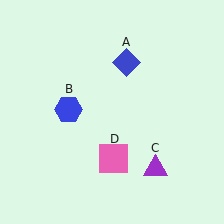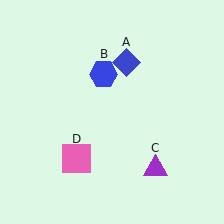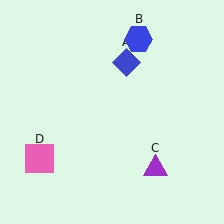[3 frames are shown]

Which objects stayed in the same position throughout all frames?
Blue diamond (object A) and purple triangle (object C) remained stationary.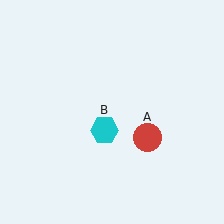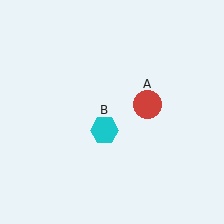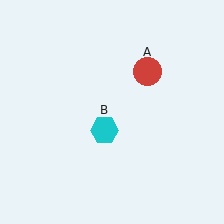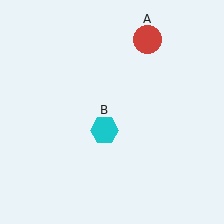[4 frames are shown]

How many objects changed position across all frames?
1 object changed position: red circle (object A).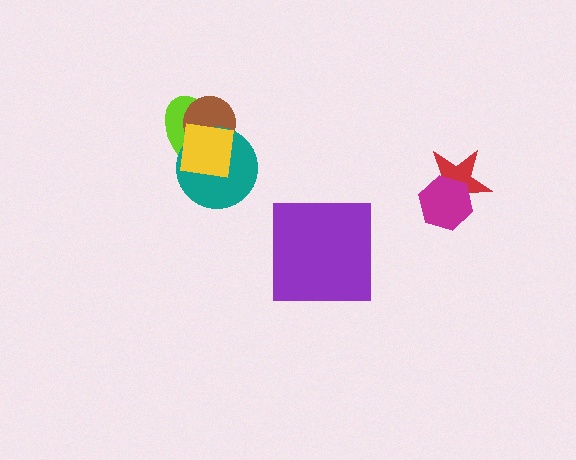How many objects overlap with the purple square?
0 objects overlap with the purple square.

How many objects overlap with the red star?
1 object overlaps with the red star.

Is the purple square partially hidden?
No, no other shape covers it.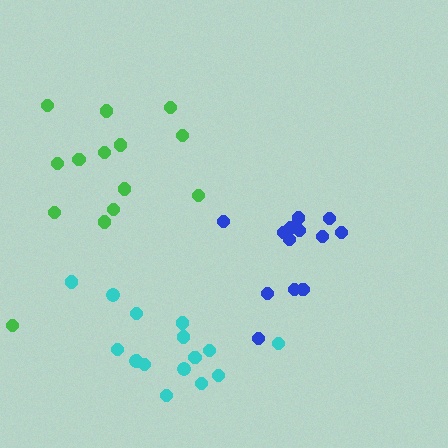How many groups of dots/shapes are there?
There are 3 groups.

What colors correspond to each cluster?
The clusters are colored: cyan, blue, green.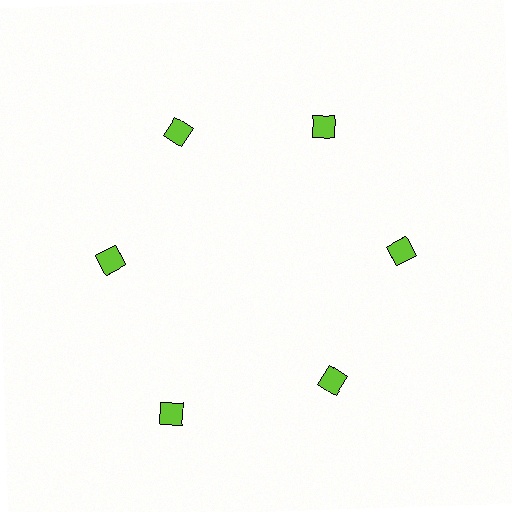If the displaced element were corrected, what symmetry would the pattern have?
It would have 6-fold rotational symmetry — the pattern would map onto itself every 60 degrees.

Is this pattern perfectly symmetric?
No. The 6 lime squares are arranged in a ring, but one element near the 7 o'clock position is pushed outward from the center, breaking the 6-fold rotational symmetry.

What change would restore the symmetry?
The symmetry would be restored by moving it inward, back onto the ring so that all 6 squares sit at equal angles and equal distance from the center.